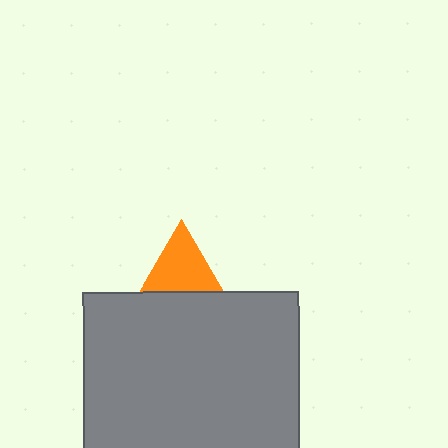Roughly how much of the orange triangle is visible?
A small part of it is visible (roughly 38%).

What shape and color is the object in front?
The object in front is a gray rectangle.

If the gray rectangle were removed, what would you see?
You would see the complete orange triangle.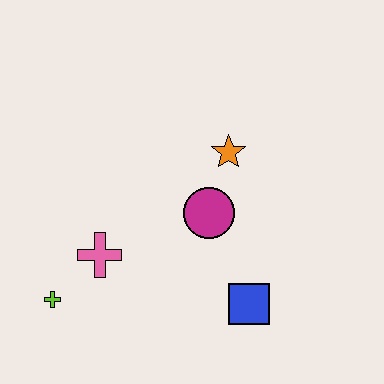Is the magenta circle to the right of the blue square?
No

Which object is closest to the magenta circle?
The orange star is closest to the magenta circle.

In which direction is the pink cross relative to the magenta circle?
The pink cross is to the left of the magenta circle.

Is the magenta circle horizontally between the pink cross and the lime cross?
No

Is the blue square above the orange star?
No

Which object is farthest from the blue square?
The lime cross is farthest from the blue square.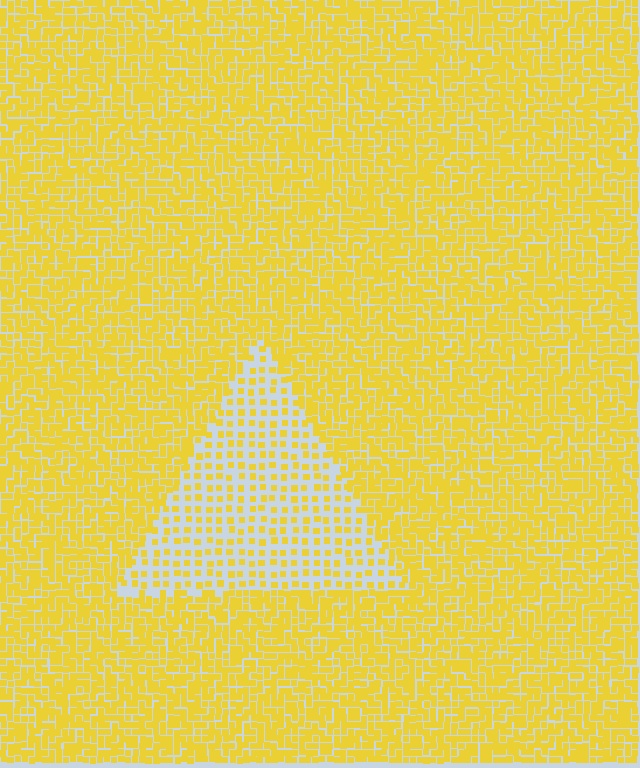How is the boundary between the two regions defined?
The boundary is defined by a change in element density (approximately 2.4x ratio). All elements are the same color, size, and shape.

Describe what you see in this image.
The image contains small yellow elements arranged at two different densities. A triangle-shaped region is visible where the elements are less densely packed than the surrounding area.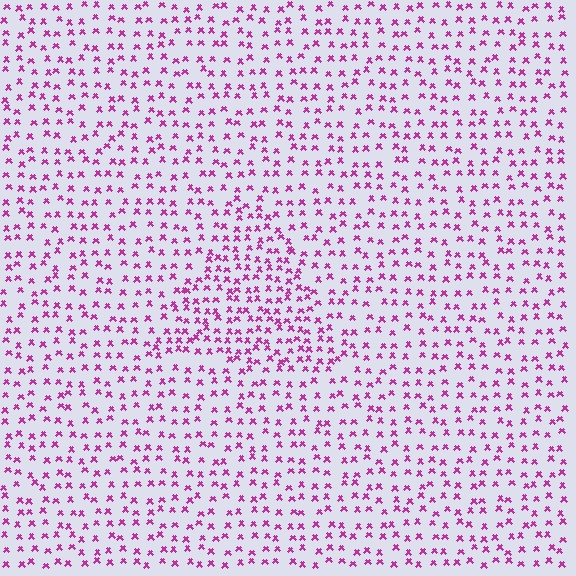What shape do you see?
I see a triangle.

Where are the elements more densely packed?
The elements are more densely packed inside the triangle boundary.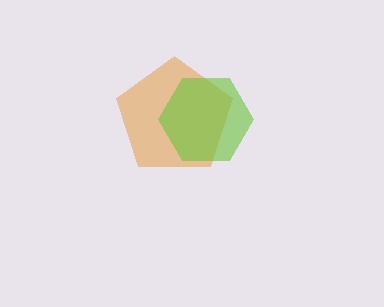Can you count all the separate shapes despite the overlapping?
Yes, there are 2 separate shapes.